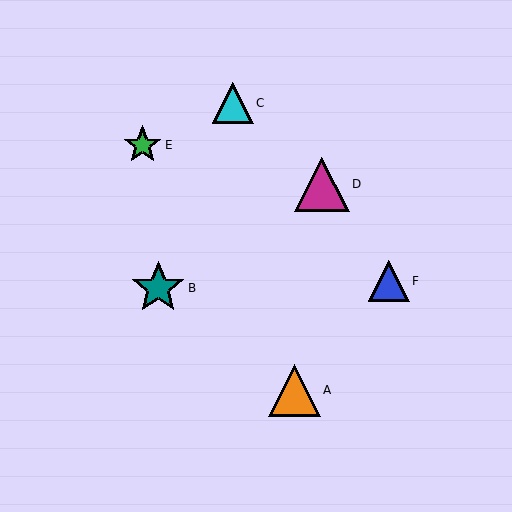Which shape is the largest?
The magenta triangle (labeled D) is the largest.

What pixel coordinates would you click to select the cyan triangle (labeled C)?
Click at (233, 103) to select the cyan triangle C.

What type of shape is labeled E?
Shape E is a green star.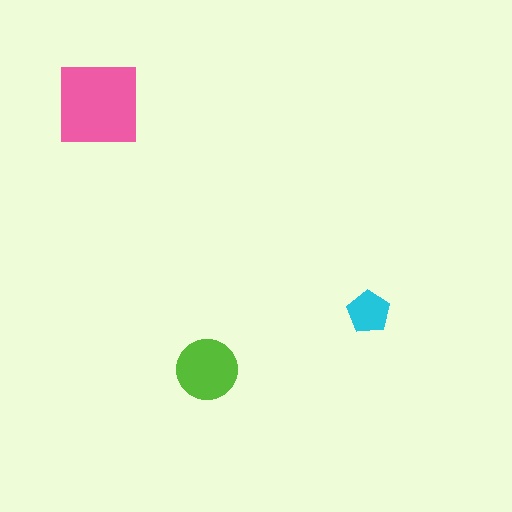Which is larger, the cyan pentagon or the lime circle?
The lime circle.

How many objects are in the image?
There are 3 objects in the image.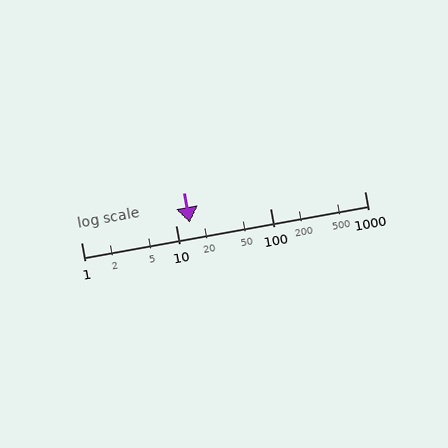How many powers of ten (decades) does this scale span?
The scale spans 3 decades, from 1 to 1000.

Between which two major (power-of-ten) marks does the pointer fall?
The pointer is between 10 and 100.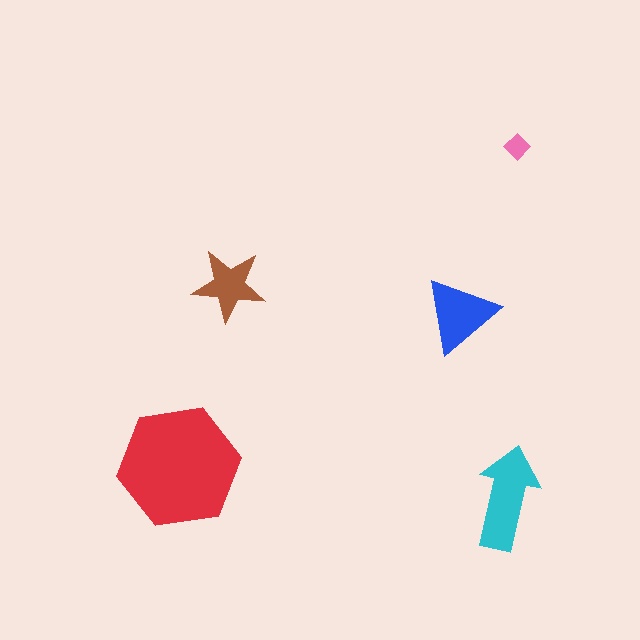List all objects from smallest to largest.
The pink diamond, the brown star, the blue triangle, the cyan arrow, the red hexagon.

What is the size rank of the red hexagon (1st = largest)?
1st.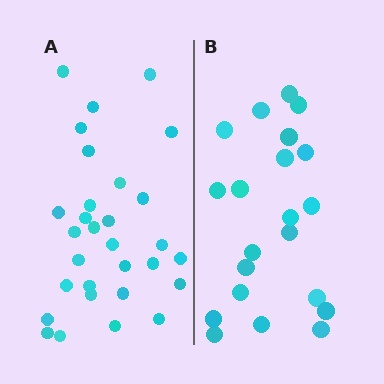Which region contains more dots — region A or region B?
Region A (the left region) has more dots.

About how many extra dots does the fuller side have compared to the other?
Region A has roughly 8 or so more dots than region B.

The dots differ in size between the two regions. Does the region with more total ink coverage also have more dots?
No. Region B has more total ink coverage because its dots are larger, but region A actually contains more individual dots. Total area can be misleading — the number of items is what matters here.